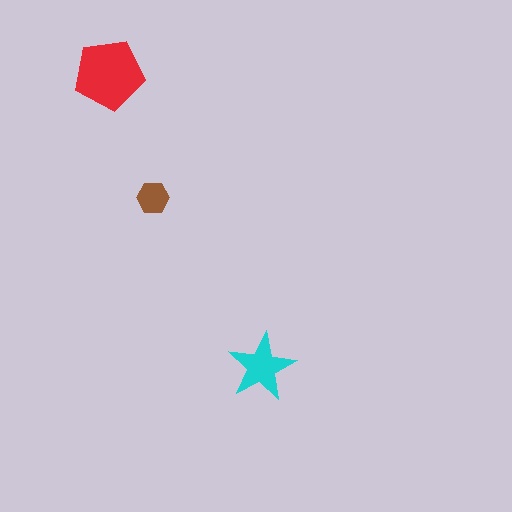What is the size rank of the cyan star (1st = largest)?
2nd.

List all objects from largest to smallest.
The red pentagon, the cyan star, the brown hexagon.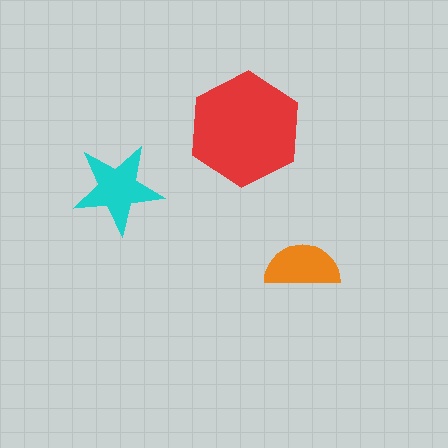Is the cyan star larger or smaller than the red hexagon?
Smaller.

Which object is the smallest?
The orange semicircle.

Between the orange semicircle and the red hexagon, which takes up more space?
The red hexagon.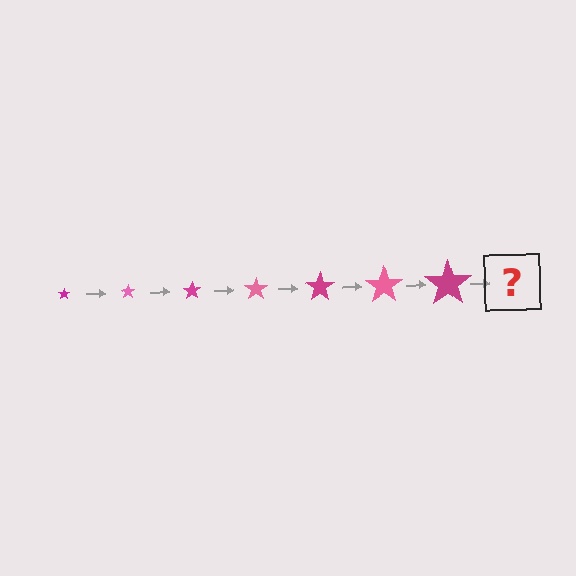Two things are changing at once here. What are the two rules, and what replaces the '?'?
The two rules are that the star grows larger each step and the color cycles through magenta and pink. The '?' should be a pink star, larger than the previous one.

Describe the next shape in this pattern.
It should be a pink star, larger than the previous one.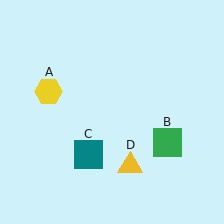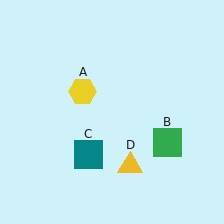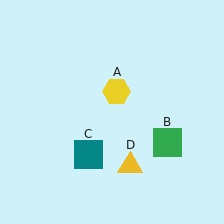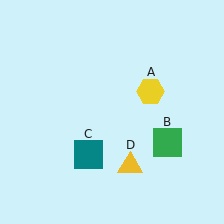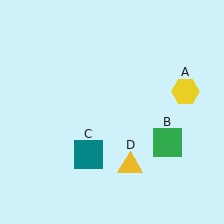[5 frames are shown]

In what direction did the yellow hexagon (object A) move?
The yellow hexagon (object A) moved right.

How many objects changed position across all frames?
1 object changed position: yellow hexagon (object A).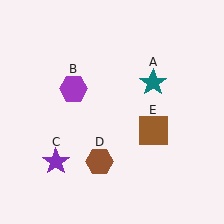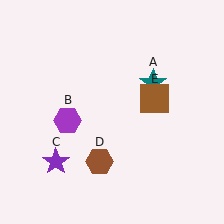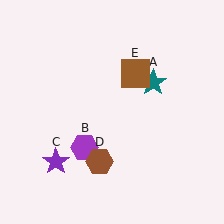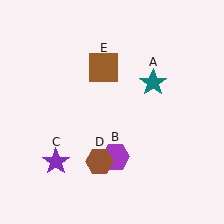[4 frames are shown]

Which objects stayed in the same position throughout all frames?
Teal star (object A) and purple star (object C) and brown hexagon (object D) remained stationary.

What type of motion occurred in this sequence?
The purple hexagon (object B), brown square (object E) rotated counterclockwise around the center of the scene.